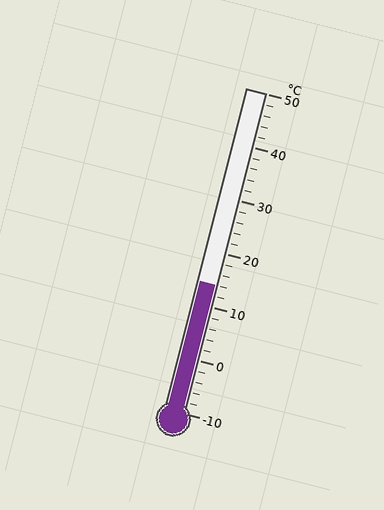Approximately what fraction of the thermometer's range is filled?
The thermometer is filled to approximately 40% of its range.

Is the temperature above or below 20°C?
The temperature is below 20°C.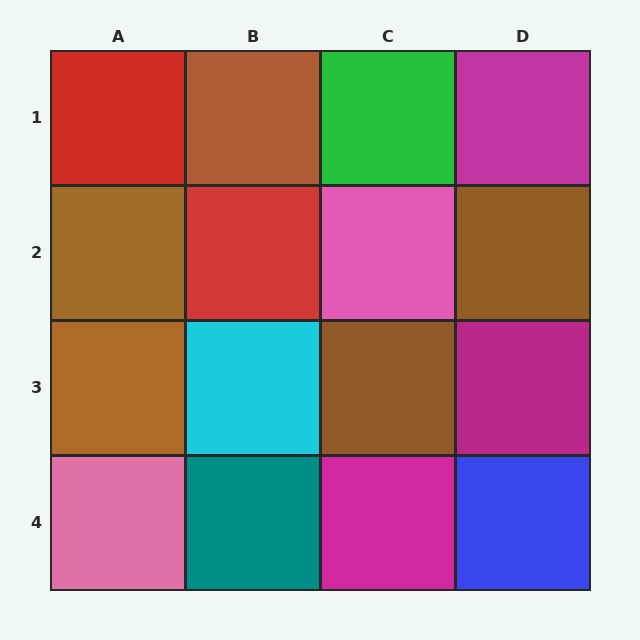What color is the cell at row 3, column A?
Brown.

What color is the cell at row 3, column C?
Brown.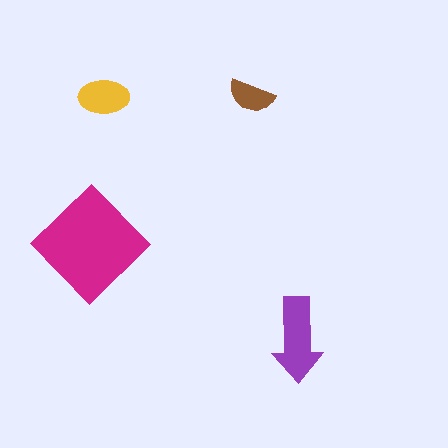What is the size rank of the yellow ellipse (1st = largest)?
3rd.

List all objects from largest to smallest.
The magenta diamond, the purple arrow, the yellow ellipse, the brown semicircle.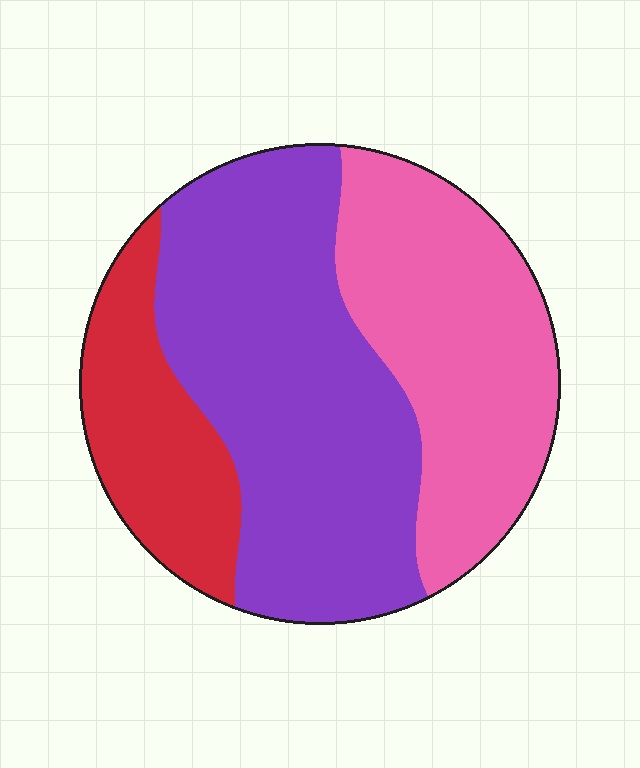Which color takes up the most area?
Purple, at roughly 50%.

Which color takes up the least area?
Red, at roughly 20%.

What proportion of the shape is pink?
Pink takes up about one third (1/3) of the shape.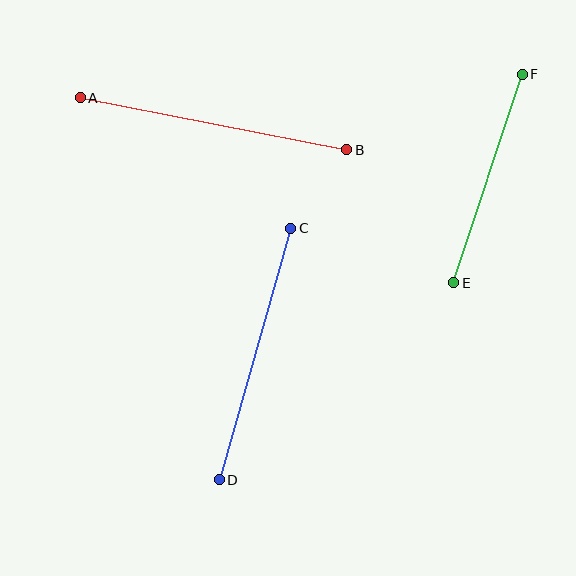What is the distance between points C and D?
The distance is approximately 261 pixels.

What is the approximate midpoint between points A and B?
The midpoint is at approximately (213, 124) pixels.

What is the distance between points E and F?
The distance is approximately 219 pixels.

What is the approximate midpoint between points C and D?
The midpoint is at approximately (255, 354) pixels.